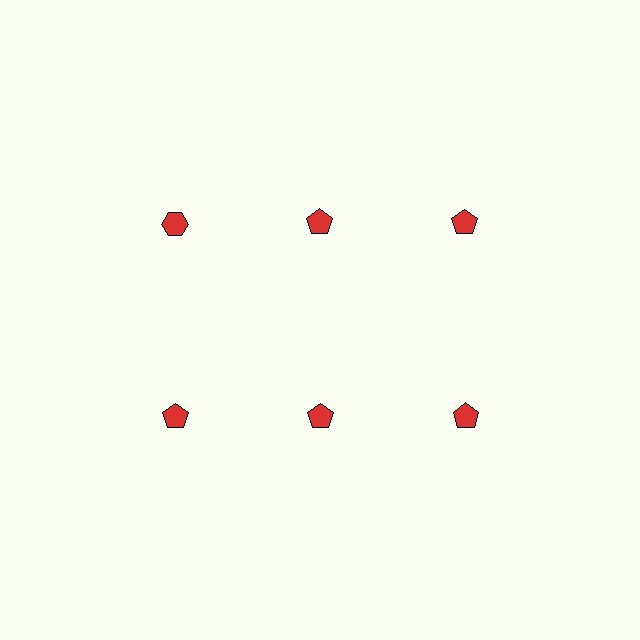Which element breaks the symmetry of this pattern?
The red hexagon in the top row, leftmost column breaks the symmetry. All other shapes are red pentagons.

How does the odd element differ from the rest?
It has a different shape: hexagon instead of pentagon.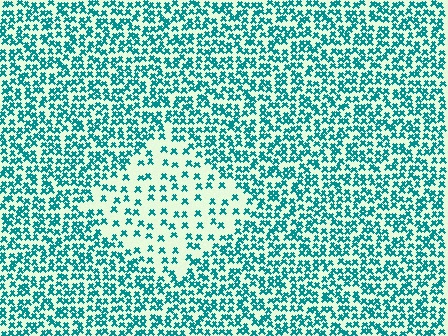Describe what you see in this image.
The image contains small teal elements arranged at two different densities. A diamond-shaped region is visible where the elements are less densely packed than the surrounding area.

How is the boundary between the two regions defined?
The boundary is defined by a change in element density (approximately 2.4x ratio). All elements are the same color, size, and shape.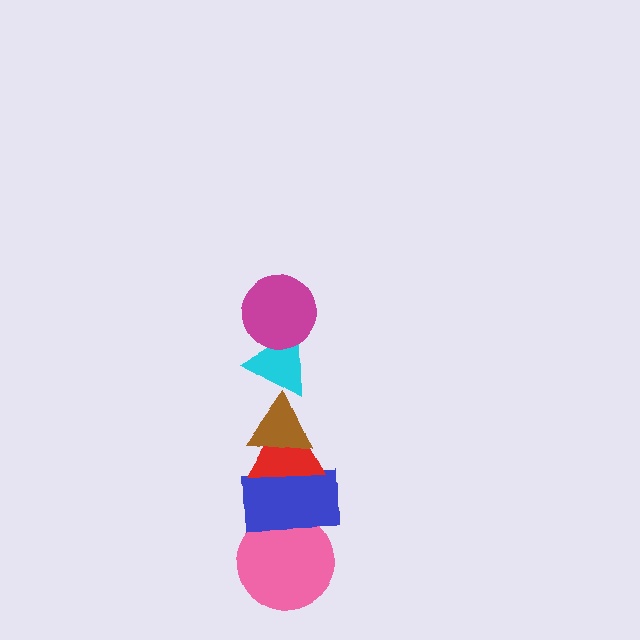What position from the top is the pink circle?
The pink circle is 6th from the top.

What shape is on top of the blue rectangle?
The red triangle is on top of the blue rectangle.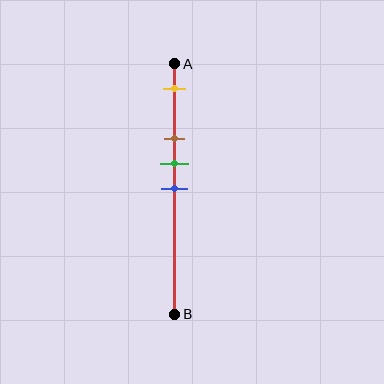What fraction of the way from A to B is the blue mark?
The blue mark is approximately 50% (0.5) of the way from A to B.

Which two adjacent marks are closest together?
The green and blue marks are the closest adjacent pair.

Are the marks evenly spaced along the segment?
No, the marks are not evenly spaced.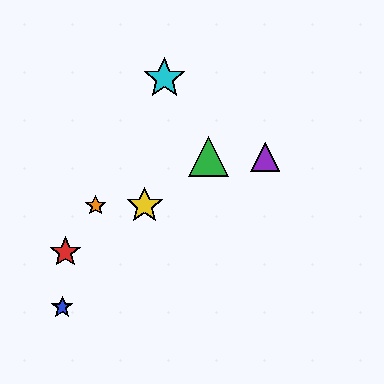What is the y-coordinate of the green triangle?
The green triangle is at y≈156.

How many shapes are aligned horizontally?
2 shapes (the yellow star, the orange star) are aligned horizontally.